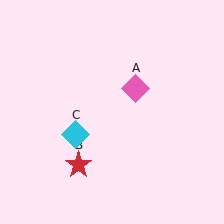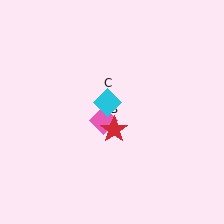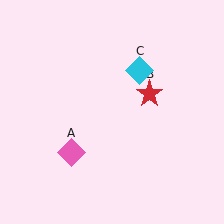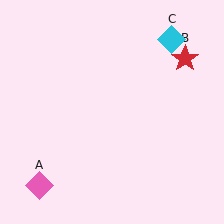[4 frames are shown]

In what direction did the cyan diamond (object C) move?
The cyan diamond (object C) moved up and to the right.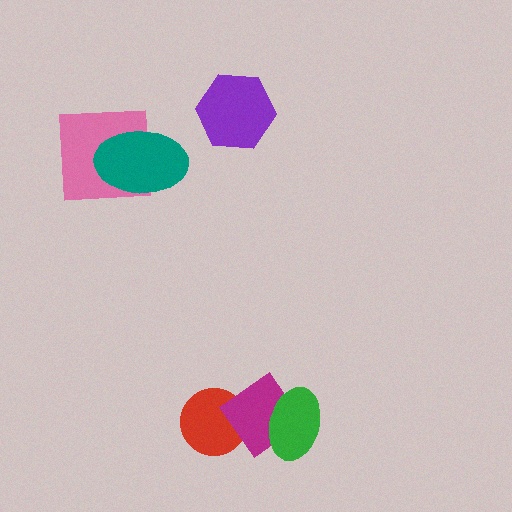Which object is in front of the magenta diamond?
The green ellipse is in front of the magenta diamond.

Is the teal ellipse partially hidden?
No, no other shape covers it.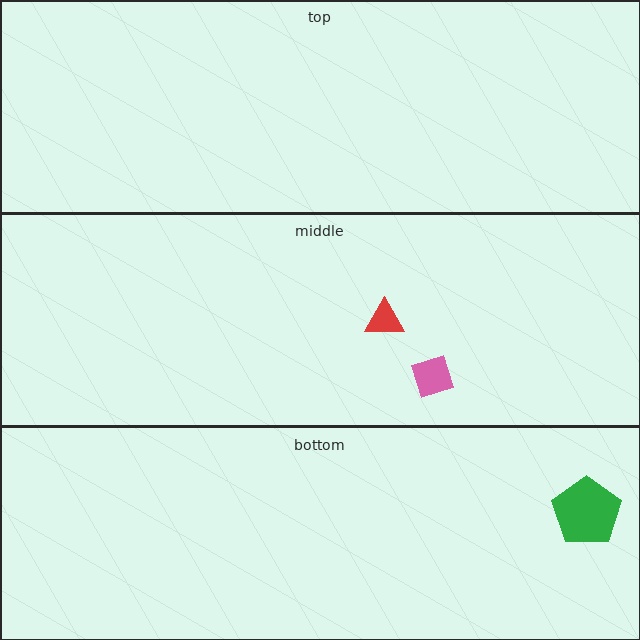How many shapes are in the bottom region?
1.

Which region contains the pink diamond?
The middle region.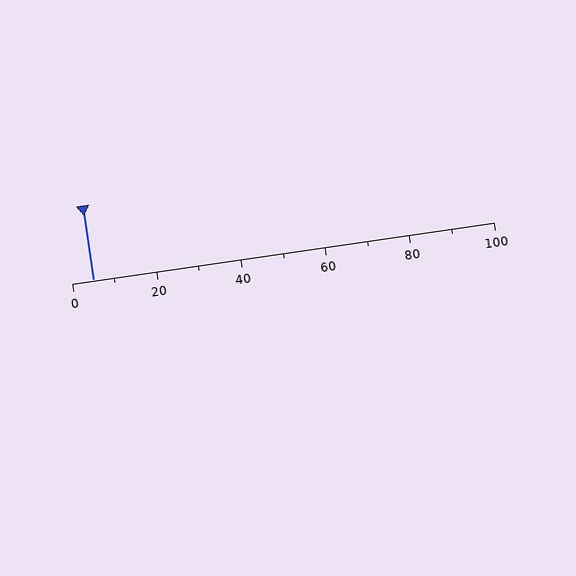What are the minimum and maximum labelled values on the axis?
The axis runs from 0 to 100.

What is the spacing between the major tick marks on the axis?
The major ticks are spaced 20 apart.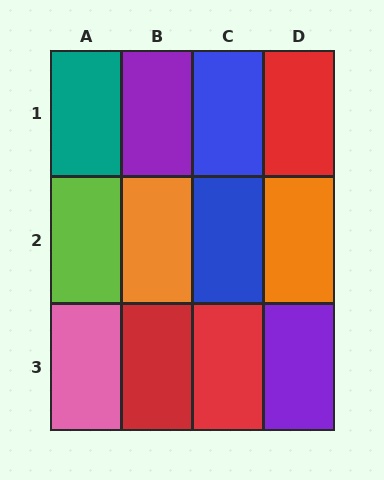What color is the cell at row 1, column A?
Teal.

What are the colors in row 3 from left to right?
Pink, red, red, purple.